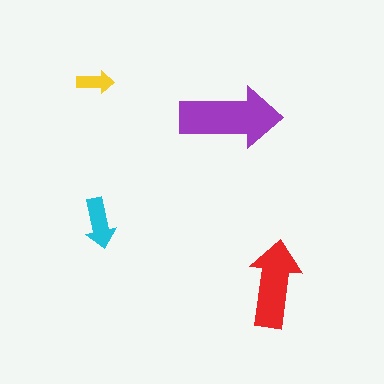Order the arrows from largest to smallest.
the purple one, the red one, the cyan one, the yellow one.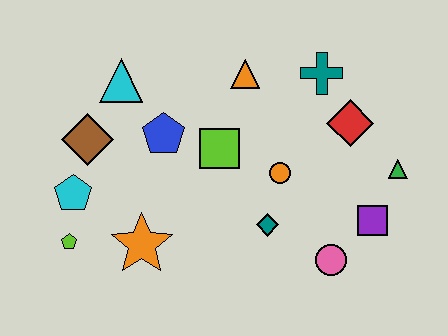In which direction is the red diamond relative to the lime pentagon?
The red diamond is to the right of the lime pentagon.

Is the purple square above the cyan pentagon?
No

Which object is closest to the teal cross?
The red diamond is closest to the teal cross.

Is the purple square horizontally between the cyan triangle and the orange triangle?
No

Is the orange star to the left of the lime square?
Yes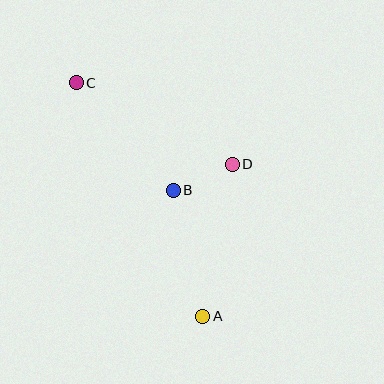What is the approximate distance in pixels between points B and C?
The distance between B and C is approximately 144 pixels.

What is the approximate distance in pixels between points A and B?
The distance between A and B is approximately 129 pixels.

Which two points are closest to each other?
Points B and D are closest to each other.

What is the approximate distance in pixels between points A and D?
The distance between A and D is approximately 155 pixels.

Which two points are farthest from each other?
Points A and C are farthest from each other.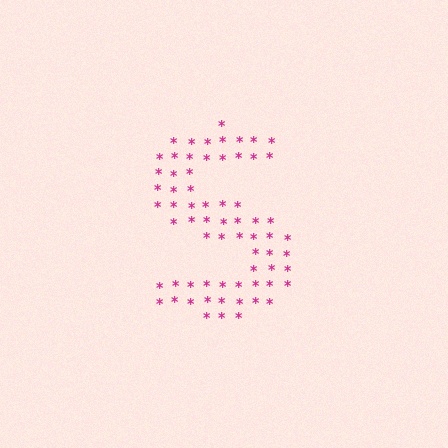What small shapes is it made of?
It is made of small asterisks.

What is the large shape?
The large shape is the letter S.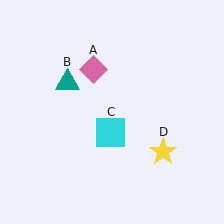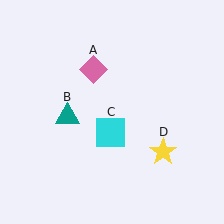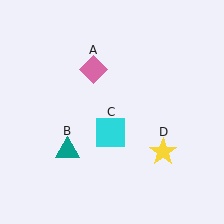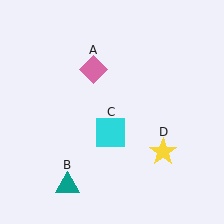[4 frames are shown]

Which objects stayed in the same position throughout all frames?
Pink diamond (object A) and cyan square (object C) and yellow star (object D) remained stationary.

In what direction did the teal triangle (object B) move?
The teal triangle (object B) moved down.